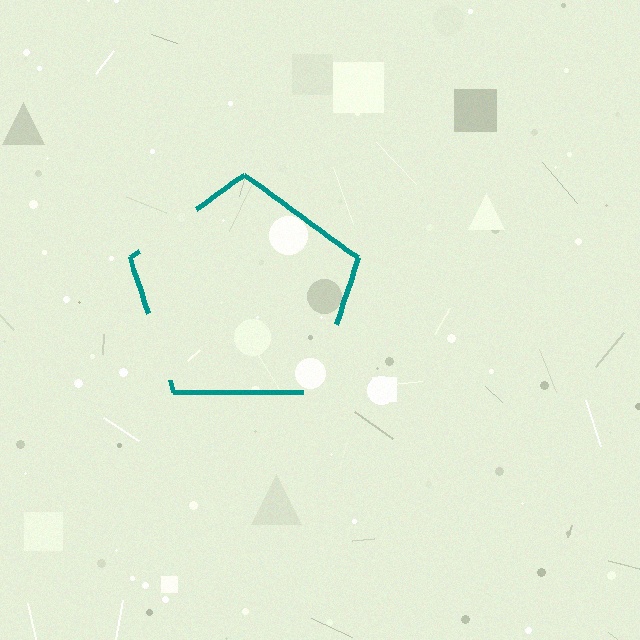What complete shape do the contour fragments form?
The contour fragments form a pentagon.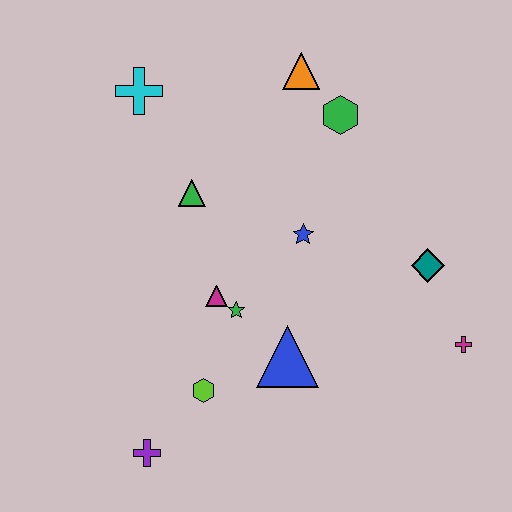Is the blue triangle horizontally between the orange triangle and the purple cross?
Yes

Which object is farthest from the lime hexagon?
The orange triangle is farthest from the lime hexagon.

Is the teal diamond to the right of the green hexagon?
Yes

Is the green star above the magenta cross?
Yes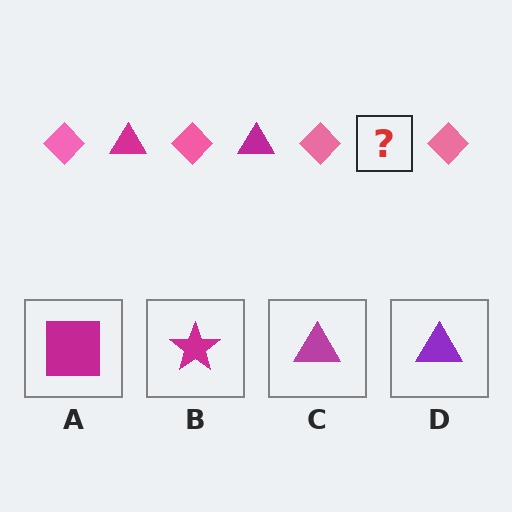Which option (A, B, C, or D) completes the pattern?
C.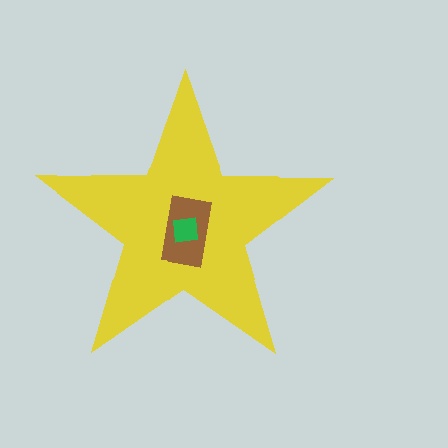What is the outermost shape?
The yellow star.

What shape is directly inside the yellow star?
The brown rectangle.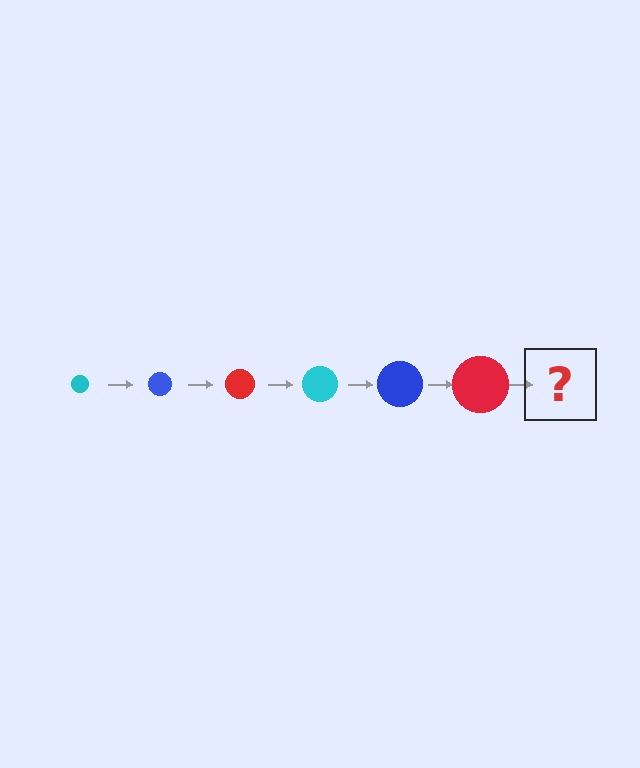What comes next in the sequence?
The next element should be a cyan circle, larger than the previous one.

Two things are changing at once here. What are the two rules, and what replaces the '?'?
The two rules are that the circle grows larger each step and the color cycles through cyan, blue, and red. The '?' should be a cyan circle, larger than the previous one.